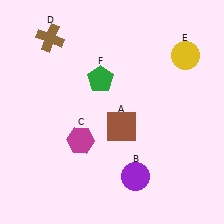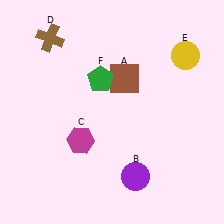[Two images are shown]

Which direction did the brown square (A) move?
The brown square (A) moved up.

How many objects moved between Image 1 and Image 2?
1 object moved between the two images.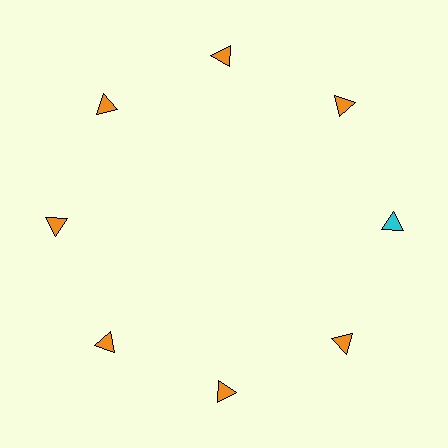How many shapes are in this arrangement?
There are 8 shapes arranged in a ring pattern.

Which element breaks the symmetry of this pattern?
The cyan triangle at roughly the 3 o'clock position breaks the symmetry. All other shapes are orange triangles.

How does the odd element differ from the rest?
It has a different color: cyan instead of orange.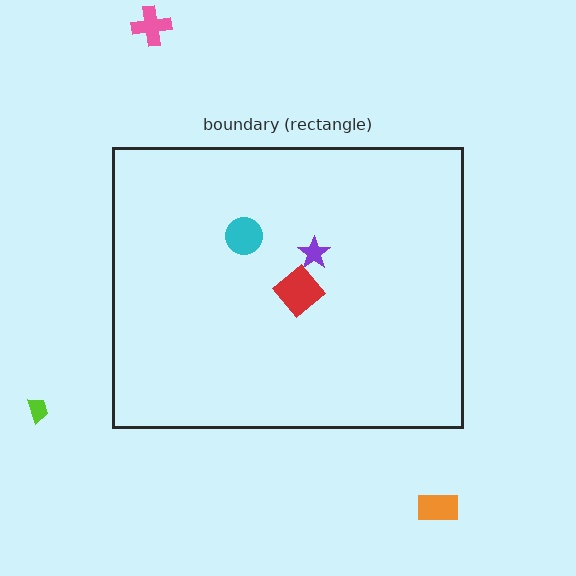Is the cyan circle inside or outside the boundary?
Inside.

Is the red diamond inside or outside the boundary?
Inside.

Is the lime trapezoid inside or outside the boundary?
Outside.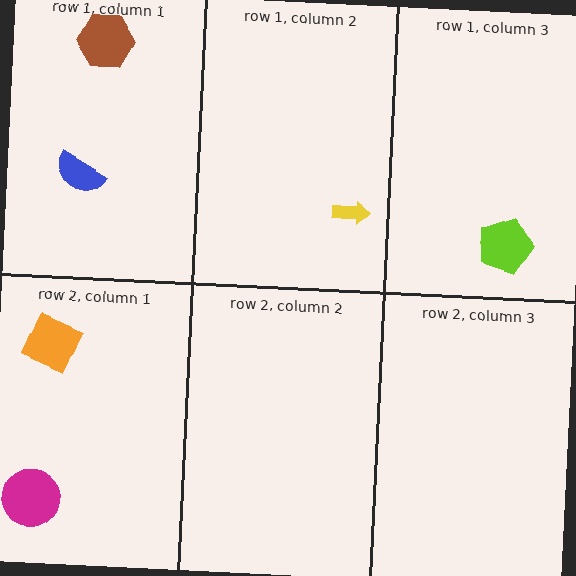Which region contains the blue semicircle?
The row 1, column 1 region.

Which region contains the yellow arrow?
The row 1, column 2 region.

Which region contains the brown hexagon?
The row 1, column 1 region.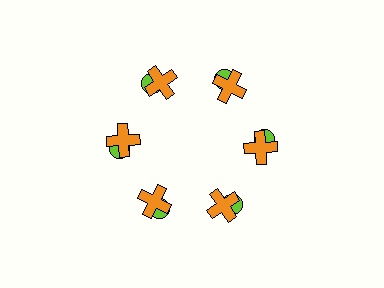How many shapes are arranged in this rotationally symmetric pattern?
There are 12 shapes, arranged in 6 groups of 2.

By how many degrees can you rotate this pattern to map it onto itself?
The pattern maps onto itself every 60 degrees of rotation.